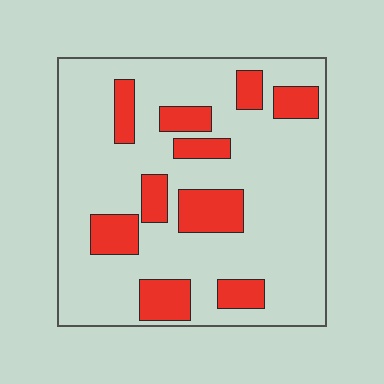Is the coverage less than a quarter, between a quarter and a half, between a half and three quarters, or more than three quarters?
Less than a quarter.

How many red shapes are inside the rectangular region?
10.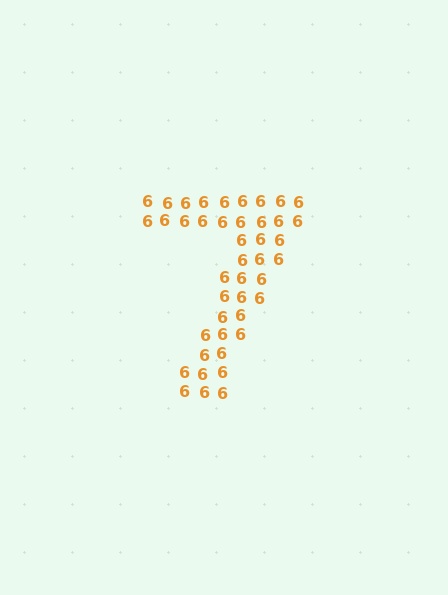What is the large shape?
The large shape is the digit 7.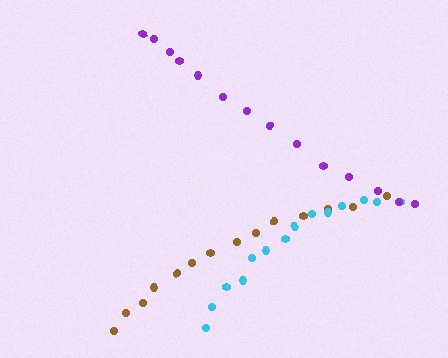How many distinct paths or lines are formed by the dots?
There are 3 distinct paths.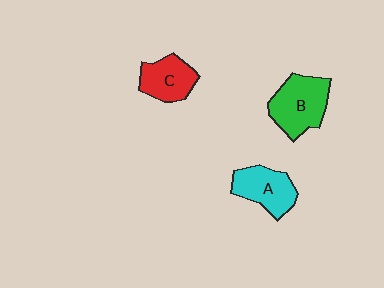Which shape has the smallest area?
Shape C (red).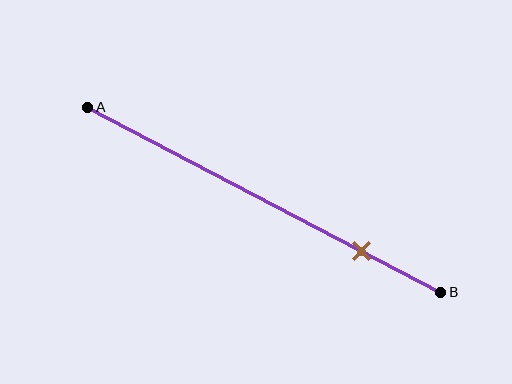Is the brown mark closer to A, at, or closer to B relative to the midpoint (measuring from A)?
The brown mark is closer to point B than the midpoint of segment AB.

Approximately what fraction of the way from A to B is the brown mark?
The brown mark is approximately 80% of the way from A to B.